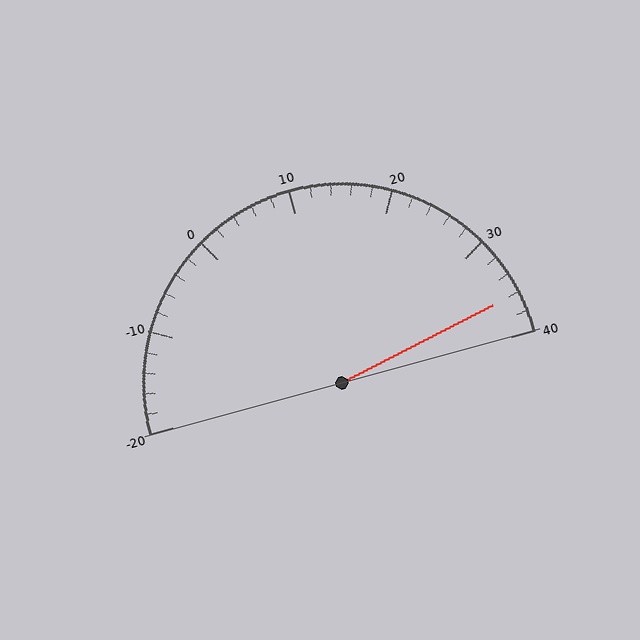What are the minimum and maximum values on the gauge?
The gauge ranges from -20 to 40.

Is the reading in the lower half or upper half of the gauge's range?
The reading is in the upper half of the range (-20 to 40).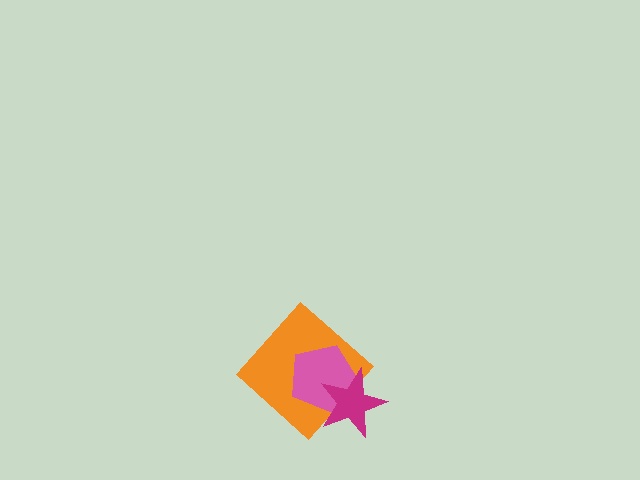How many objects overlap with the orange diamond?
2 objects overlap with the orange diamond.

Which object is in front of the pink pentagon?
The magenta star is in front of the pink pentagon.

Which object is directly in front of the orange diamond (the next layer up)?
The pink pentagon is directly in front of the orange diamond.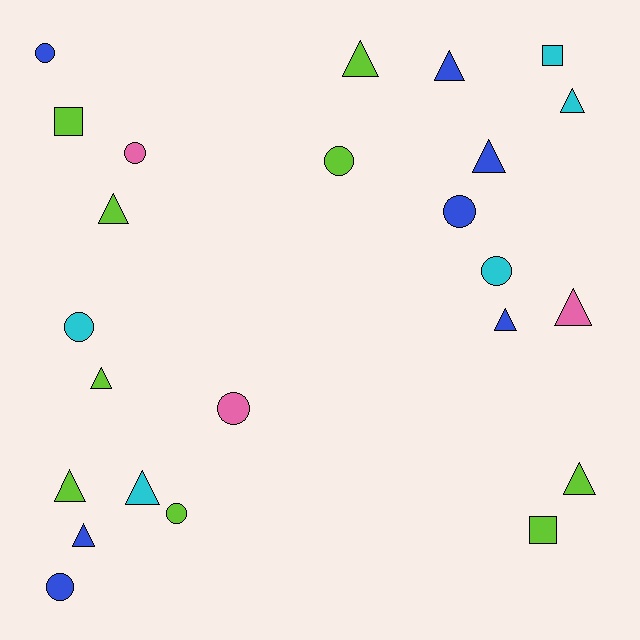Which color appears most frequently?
Lime, with 9 objects.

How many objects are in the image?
There are 24 objects.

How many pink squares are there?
There are no pink squares.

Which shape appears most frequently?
Triangle, with 12 objects.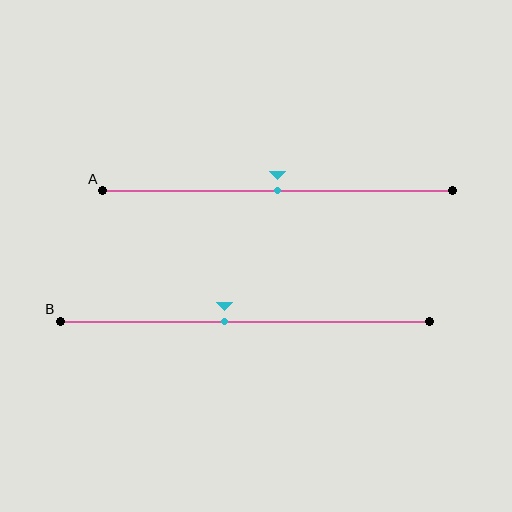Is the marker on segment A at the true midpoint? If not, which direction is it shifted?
Yes, the marker on segment A is at the true midpoint.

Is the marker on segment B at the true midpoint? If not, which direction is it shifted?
No, the marker on segment B is shifted to the left by about 6% of the segment length.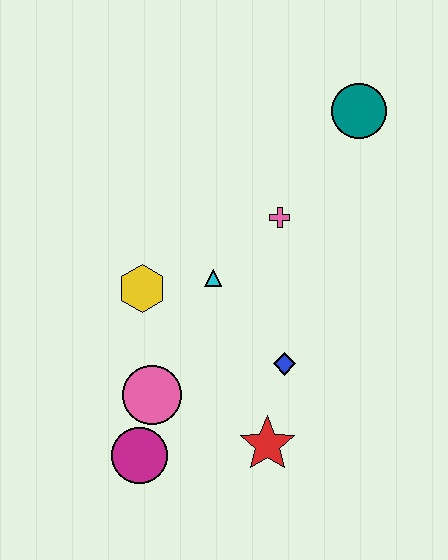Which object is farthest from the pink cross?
The magenta circle is farthest from the pink cross.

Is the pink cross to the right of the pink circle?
Yes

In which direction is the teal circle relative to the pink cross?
The teal circle is above the pink cross.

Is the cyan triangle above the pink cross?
No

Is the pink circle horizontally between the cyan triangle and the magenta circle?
Yes